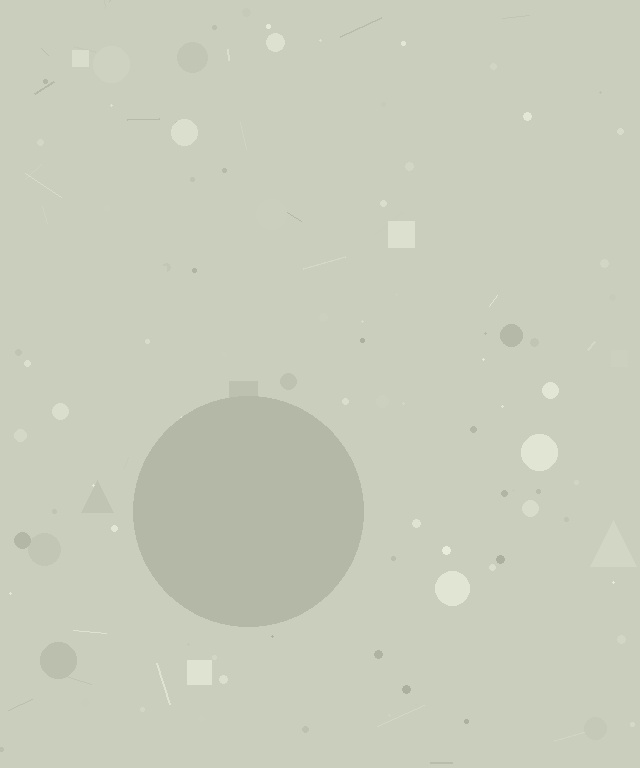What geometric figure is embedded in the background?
A circle is embedded in the background.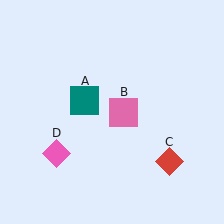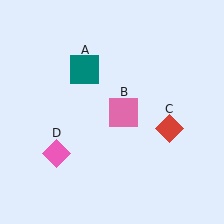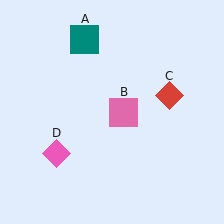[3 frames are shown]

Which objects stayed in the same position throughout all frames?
Pink square (object B) and pink diamond (object D) remained stationary.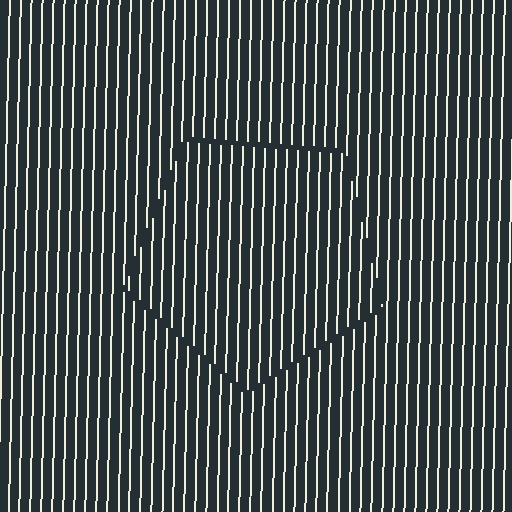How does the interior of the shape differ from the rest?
The interior of the shape contains the same grating, shifted by half a period — the contour is defined by the phase discontinuity where line-ends from the inner and outer gratings abut.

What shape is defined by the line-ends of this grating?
An illusory pentagon. The interior of the shape contains the same grating, shifted by half a period — the contour is defined by the phase discontinuity where line-ends from the inner and outer gratings abut.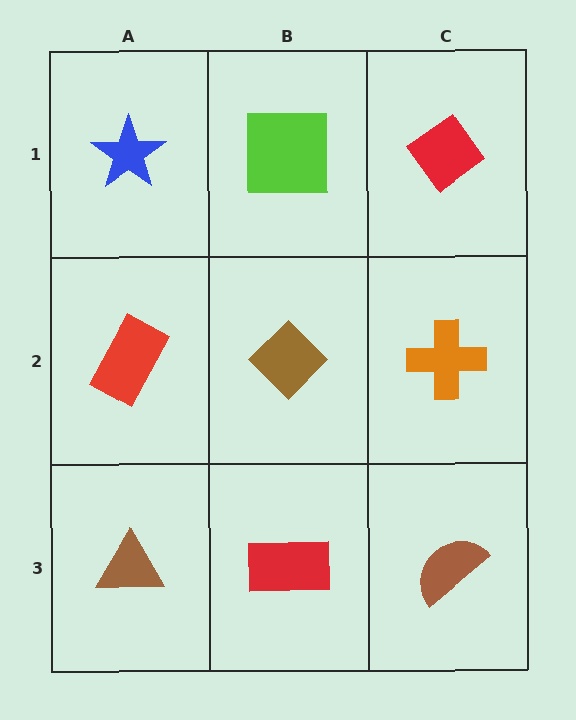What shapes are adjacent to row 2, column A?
A blue star (row 1, column A), a brown triangle (row 3, column A), a brown diamond (row 2, column B).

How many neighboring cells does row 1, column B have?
3.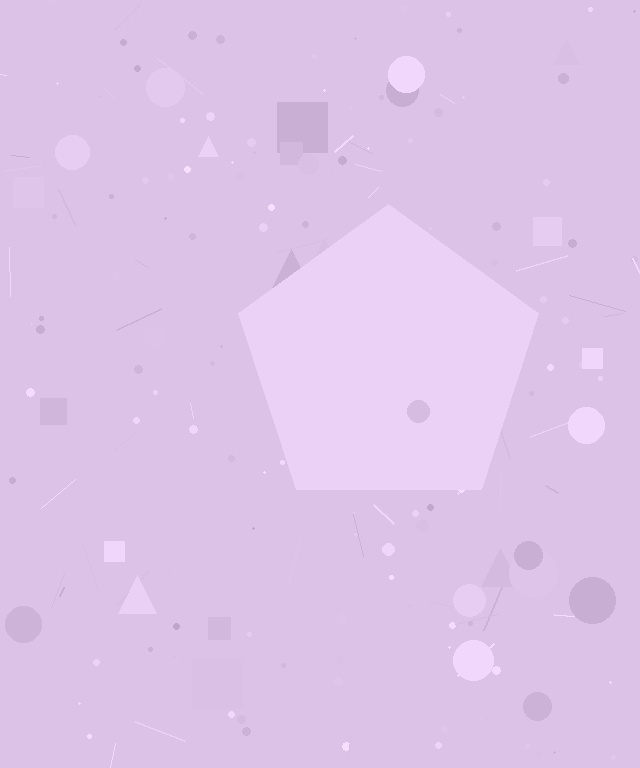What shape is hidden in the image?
A pentagon is hidden in the image.